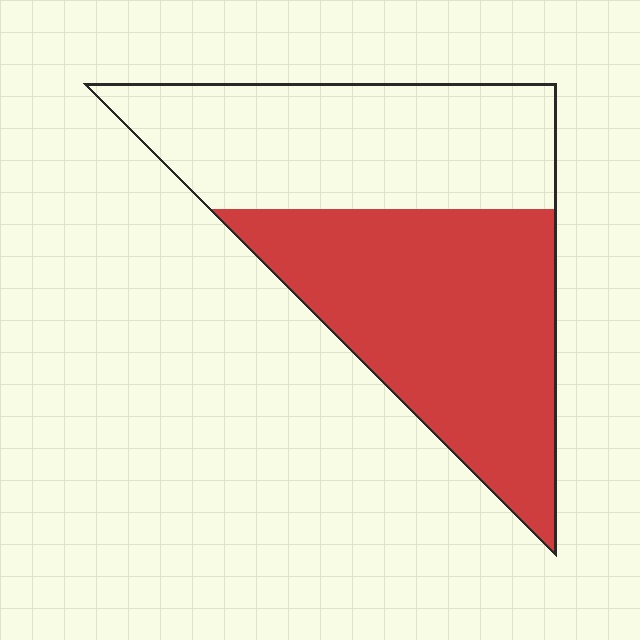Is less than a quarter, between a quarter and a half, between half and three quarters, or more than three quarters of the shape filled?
Between half and three quarters.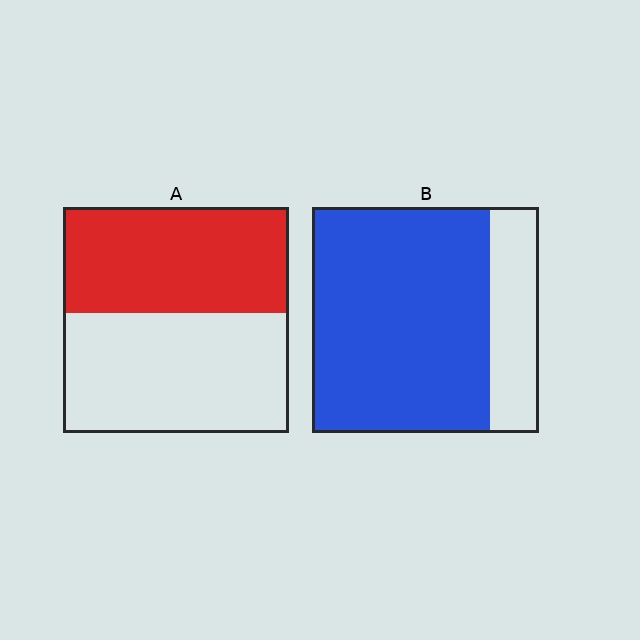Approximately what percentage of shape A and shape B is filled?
A is approximately 45% and B is approximately 80%.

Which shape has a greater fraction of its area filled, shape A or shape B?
Shape B.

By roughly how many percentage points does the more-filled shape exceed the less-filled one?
By roughly 30 percentage points (B over A).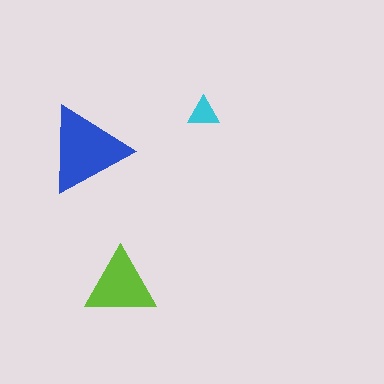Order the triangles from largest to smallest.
the blue one, the lime one, the cyan one.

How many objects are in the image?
There are 3 objects in the image.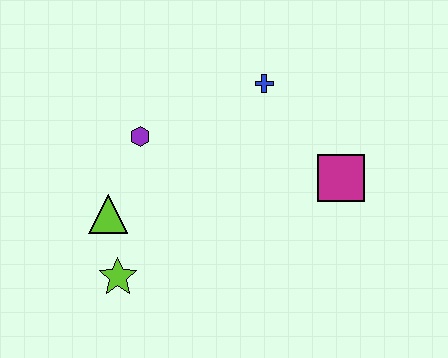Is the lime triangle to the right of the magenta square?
No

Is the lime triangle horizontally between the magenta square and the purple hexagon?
No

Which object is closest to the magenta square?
The blue cross is closest to the magenta square.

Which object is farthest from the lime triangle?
The magenta square is farthest from the lime triangle.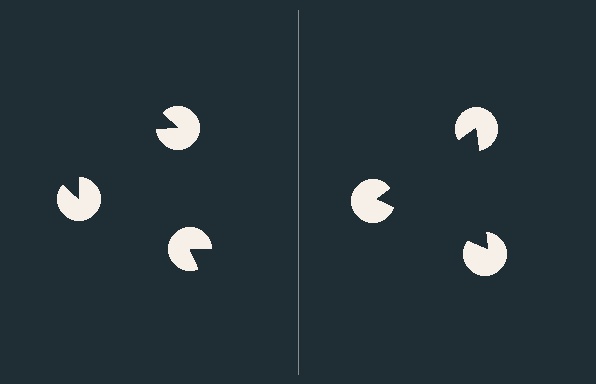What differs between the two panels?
The pac-man discs are positioned identically on both sides; only the wedge orientations differ. On the right they align to a triangle; on the left they are misaligned.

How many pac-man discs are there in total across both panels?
6 — 3 on each side.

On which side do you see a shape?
An illusory triangle appears on the right side. On the left side the wedge cuts are rotated, so no coherent shape forms.